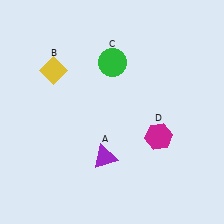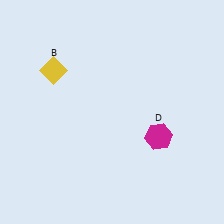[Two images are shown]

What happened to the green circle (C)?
The green circle (C) was removed in Image 2. It was in the top-right area of Image 1.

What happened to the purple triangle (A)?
The purple triangle (A) was removed in Image 2. It was in the bottom-left area of Image 1.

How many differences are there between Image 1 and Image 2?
There are 2 differences between the two images.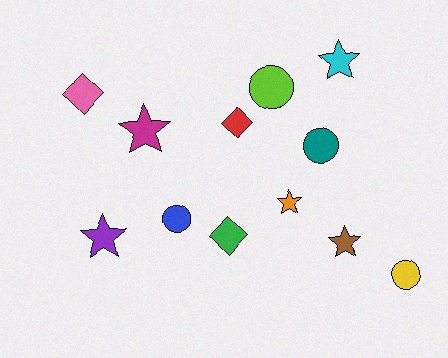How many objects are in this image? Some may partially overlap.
There are 12 objects.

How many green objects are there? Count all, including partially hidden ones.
There is 1 green object.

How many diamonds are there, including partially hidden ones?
There are 3 diamonds.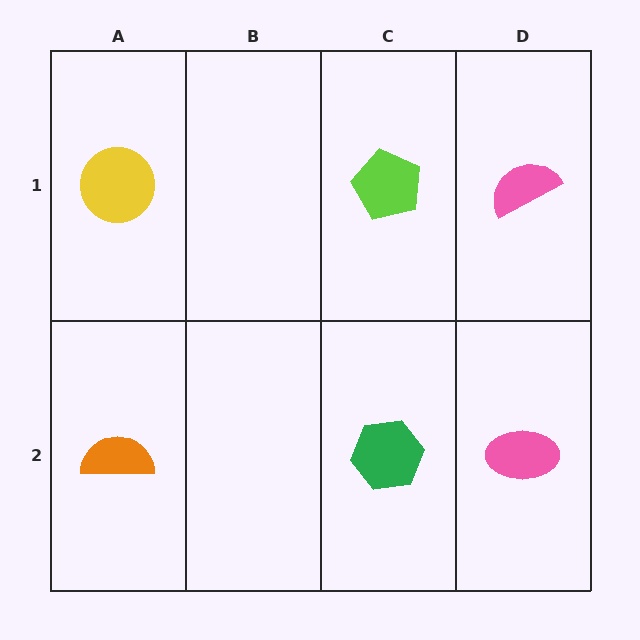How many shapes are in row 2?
3 shapes.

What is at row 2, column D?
A pink ellipse.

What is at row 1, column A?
A yellow circle.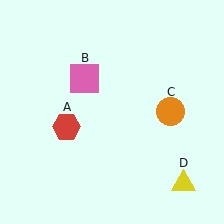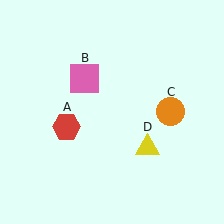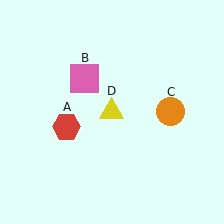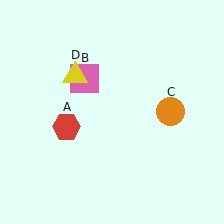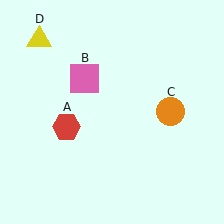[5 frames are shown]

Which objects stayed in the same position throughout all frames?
Red hexagon (object A) and pink square (object B) and orange circle (object C) remained stationary.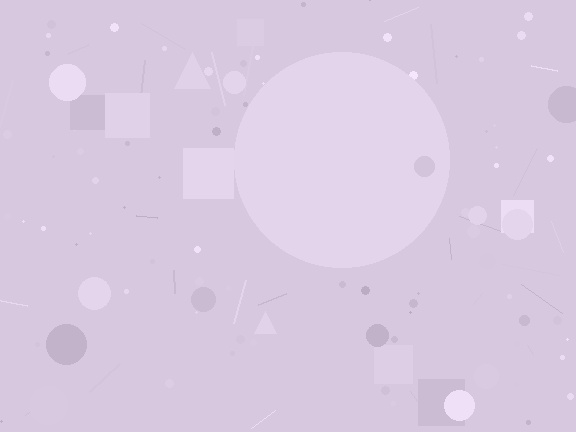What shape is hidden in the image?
A circle is hidden in the image.